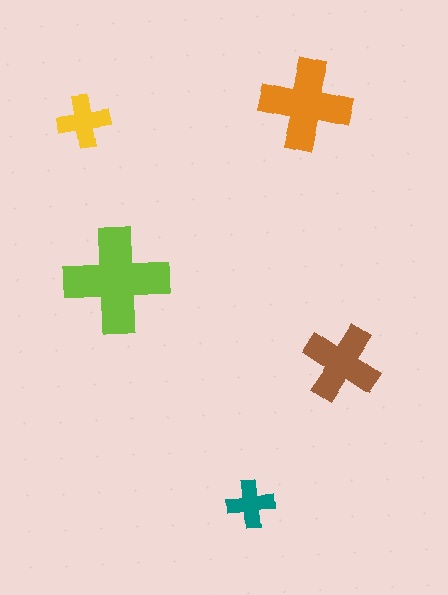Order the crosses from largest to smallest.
the lime one, the orange one, the brown one, the yellow one, the teal one.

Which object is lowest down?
The teal cross is bottommost.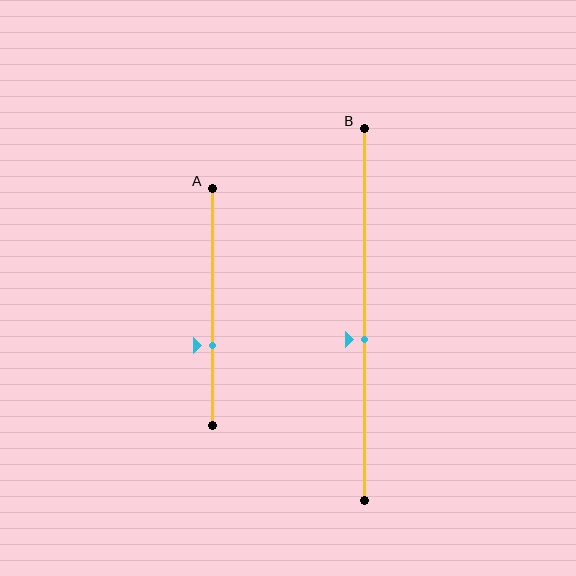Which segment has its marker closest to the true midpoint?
Segment B has its marker closest to the true midpoint.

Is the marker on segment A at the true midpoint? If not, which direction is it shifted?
No, the marker on segment A is shifted downward by about 17% of the segment length.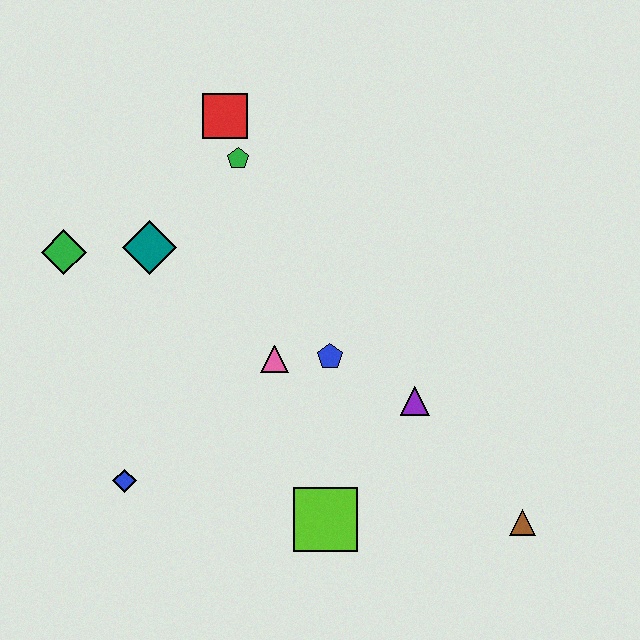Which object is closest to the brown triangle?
The purple triangle is closest to the brown triangle.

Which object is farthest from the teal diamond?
The brown triangle is farthest from the teal diamond.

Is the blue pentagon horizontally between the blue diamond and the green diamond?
No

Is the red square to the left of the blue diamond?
No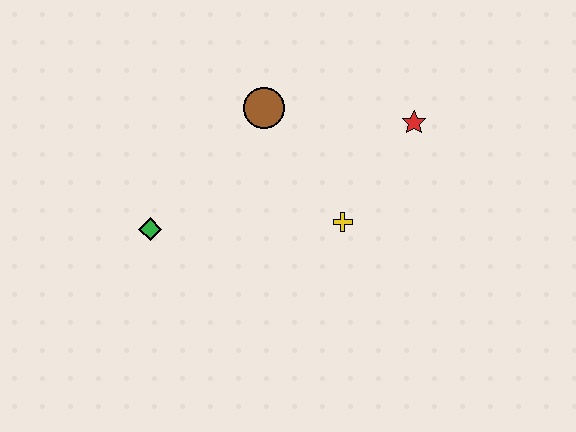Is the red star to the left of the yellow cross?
No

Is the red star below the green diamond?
No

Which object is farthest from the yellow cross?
The green diamond is farthest from the yellow cross.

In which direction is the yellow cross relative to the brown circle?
The yellow cross is below the brown circle.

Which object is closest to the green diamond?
The brown circle is closest to the green diamond.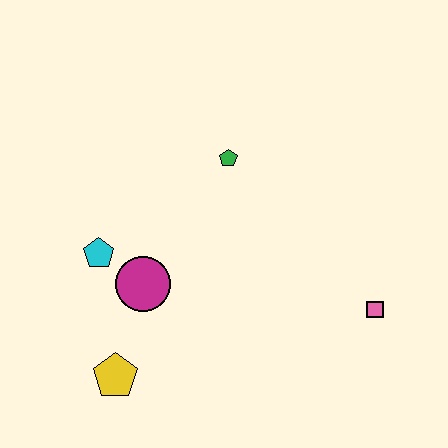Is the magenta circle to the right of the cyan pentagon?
Yes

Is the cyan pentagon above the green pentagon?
No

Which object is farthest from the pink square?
The cyan pentagon is farthest from the pink square.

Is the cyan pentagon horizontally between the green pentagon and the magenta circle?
No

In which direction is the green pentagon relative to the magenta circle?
The green pentagon is above the magenta circle.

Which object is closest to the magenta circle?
The cyan pentagon is closest to the magenta circle.